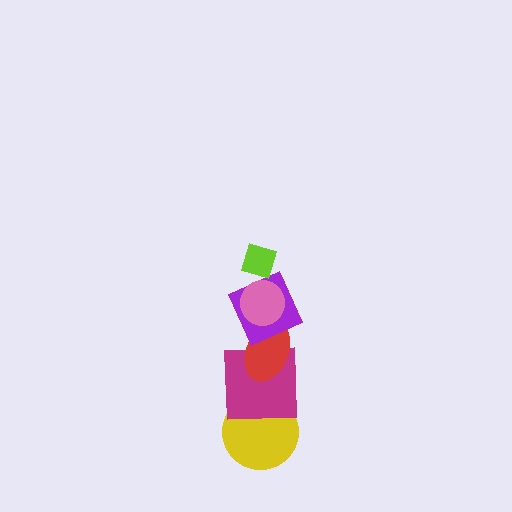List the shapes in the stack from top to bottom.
From top to bottom: the lime diamond, the pink circle, the purple square, the red ellipse, the magenta square, the yellow circle.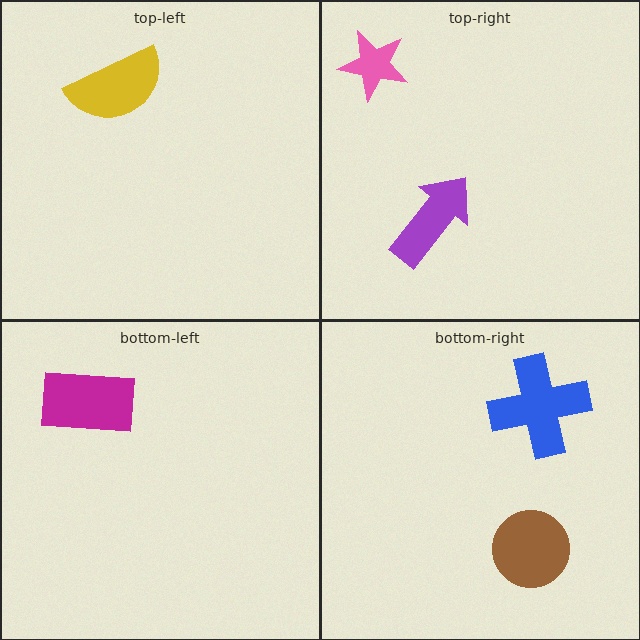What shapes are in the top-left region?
The yellow semicircle.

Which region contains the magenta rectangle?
The bottom-left region.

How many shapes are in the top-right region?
2.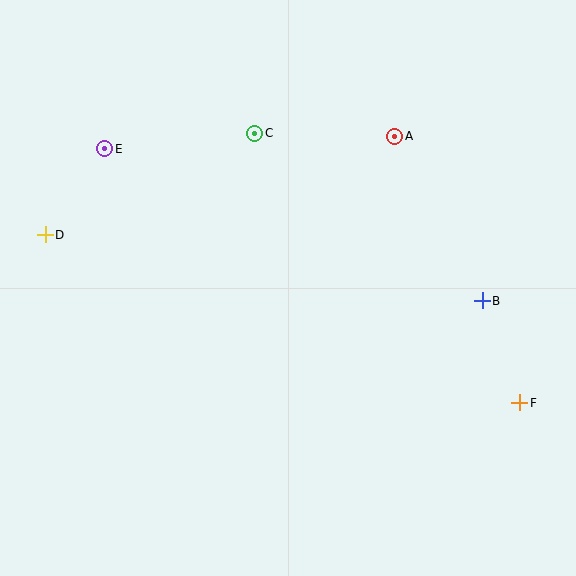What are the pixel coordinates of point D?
Point D is at (45, 235).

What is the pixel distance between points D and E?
The distance between D and E is 105 pixels.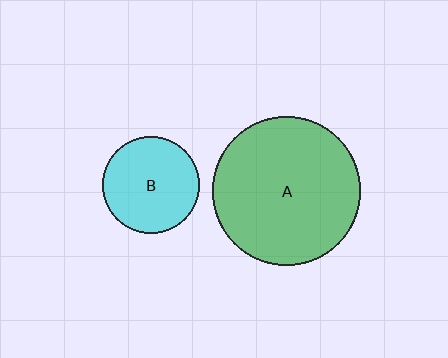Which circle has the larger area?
Circle A (green).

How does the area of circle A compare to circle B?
Approximately 2.3 times.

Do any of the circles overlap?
No, none of the circles overlap.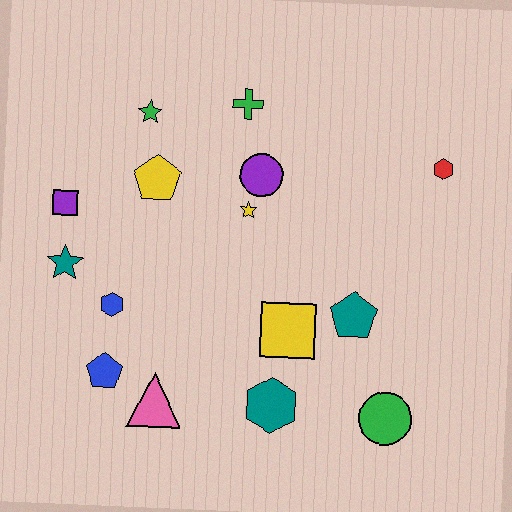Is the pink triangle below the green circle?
No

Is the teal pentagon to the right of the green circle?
No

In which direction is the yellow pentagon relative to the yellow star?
The yellow pentagon is to the left of the yellow star.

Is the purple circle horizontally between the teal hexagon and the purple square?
Yes